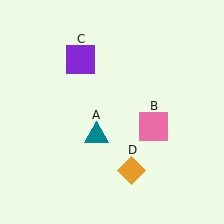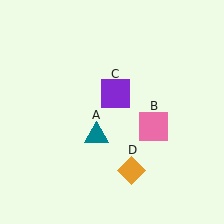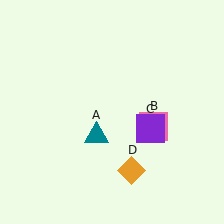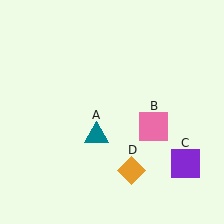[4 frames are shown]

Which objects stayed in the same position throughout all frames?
Teal triangle (object A) and pink square (object B) and orange diamond (object D) remained stationary.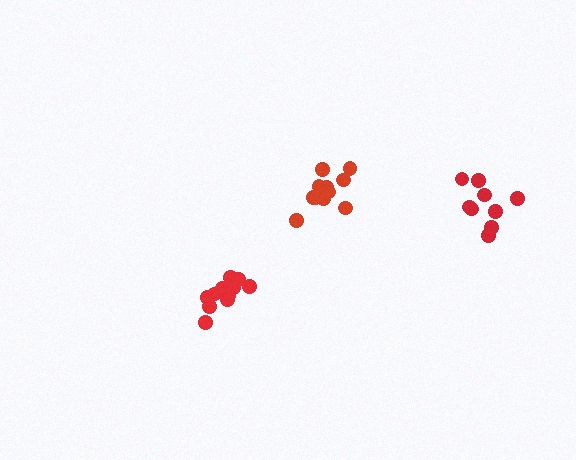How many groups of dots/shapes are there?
There are 3 groups.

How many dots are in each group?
Group 1: 11 dots, Group 2: 9 dots, Group 3: 11 dots (31 total).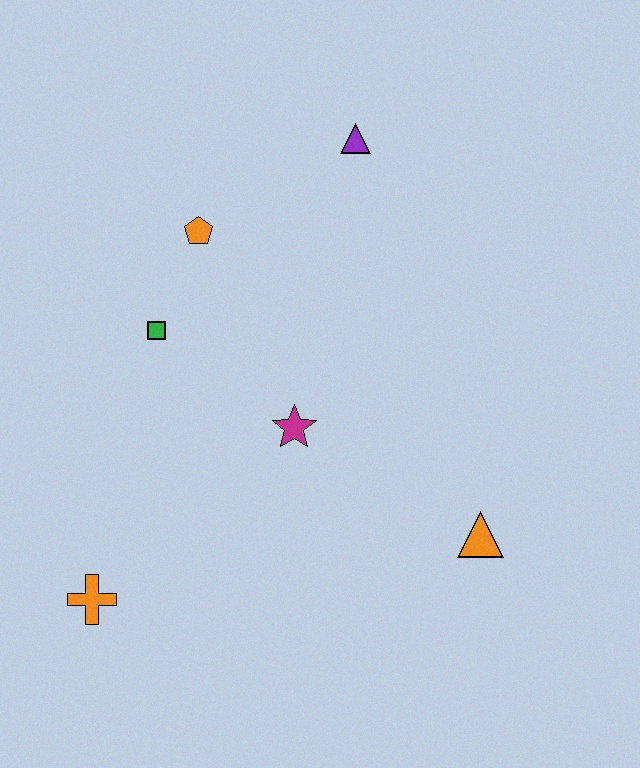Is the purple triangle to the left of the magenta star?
No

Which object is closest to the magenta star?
The green square is closest to the magenta star.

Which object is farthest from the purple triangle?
The orange cross is farthest from the purple triangle.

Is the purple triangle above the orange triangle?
Yes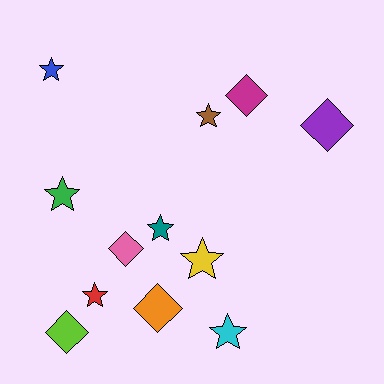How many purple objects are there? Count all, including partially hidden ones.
There is 1 purple object.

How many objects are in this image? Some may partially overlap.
There are 12 objects.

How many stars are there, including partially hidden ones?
There are 7 stars.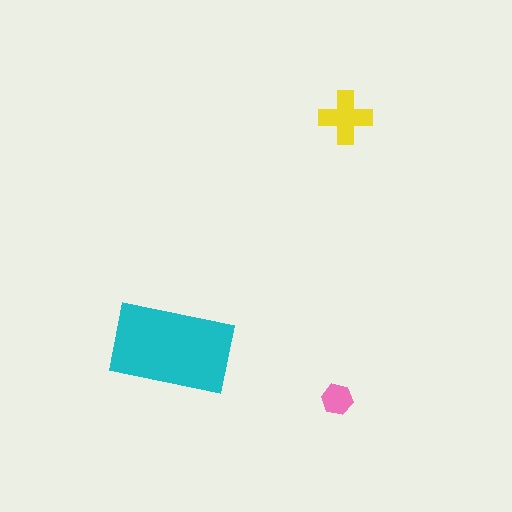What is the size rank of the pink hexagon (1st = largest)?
3rd.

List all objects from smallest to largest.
The pink hexagon, the yellow cross, the cyan rectangle.